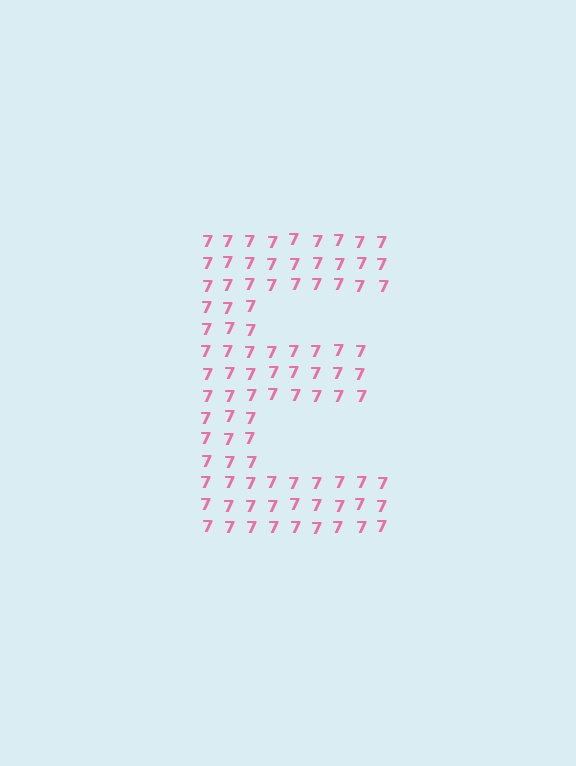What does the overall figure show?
The overall figure shows the letter E.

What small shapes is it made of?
It is made of small digit 7's.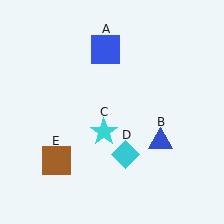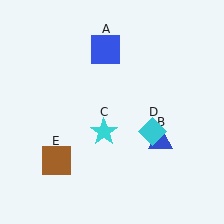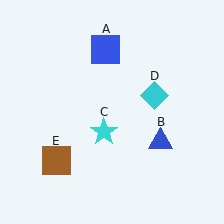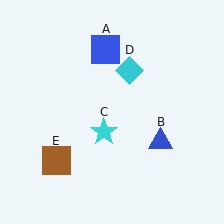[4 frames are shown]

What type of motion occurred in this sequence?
The cyan diamond (object D) rotated counterclockwise around the center of the scene.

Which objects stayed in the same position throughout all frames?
Blue square (object A) and blue triangle (object B) and cyan star (object C) and brown square (object E) remained stationary.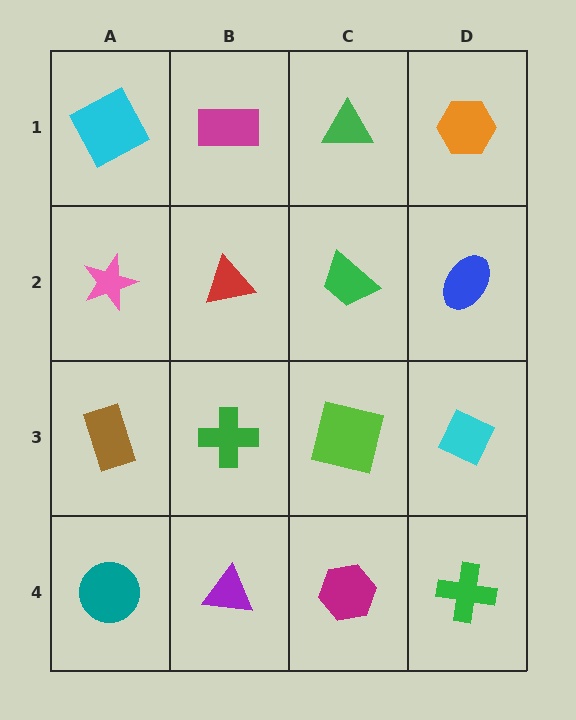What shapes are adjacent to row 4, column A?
A brown rectangle (row 3, column A), a purple triangle (row 4, column B).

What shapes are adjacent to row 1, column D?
A blue ellipse (row 2, column D), a green triangle (row 1, column C).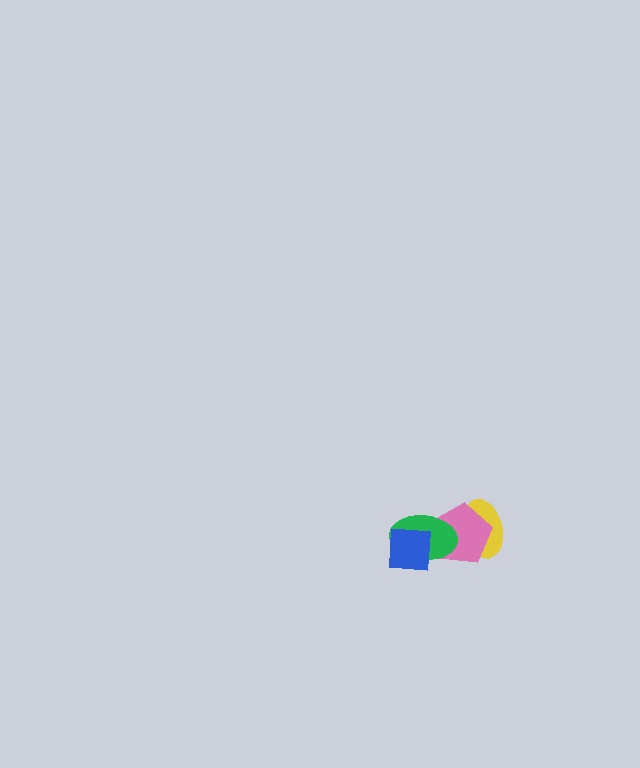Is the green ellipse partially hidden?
Yes, it is partially covered by another shape.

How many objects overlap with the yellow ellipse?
1 object overlaps with the yellow ellipse.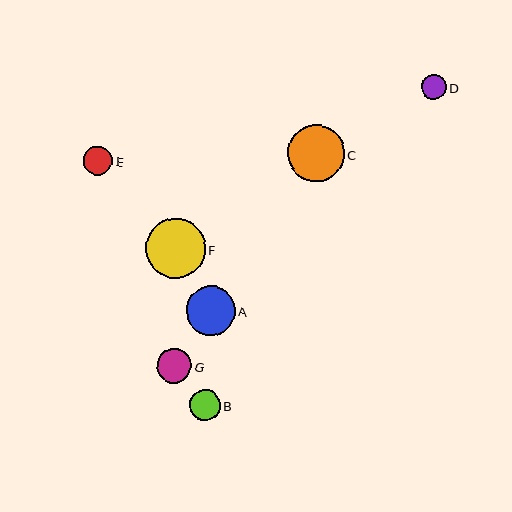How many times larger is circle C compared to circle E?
Circle C is approximately 2.0 times the size of circle E.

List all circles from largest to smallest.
From largest to smallest: F, C, A, G, B, E, D.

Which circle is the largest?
Circle F is the largest with a size of approximately 59 pixels.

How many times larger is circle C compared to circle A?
Circle C is approximately 1.2 times the size of circle A.